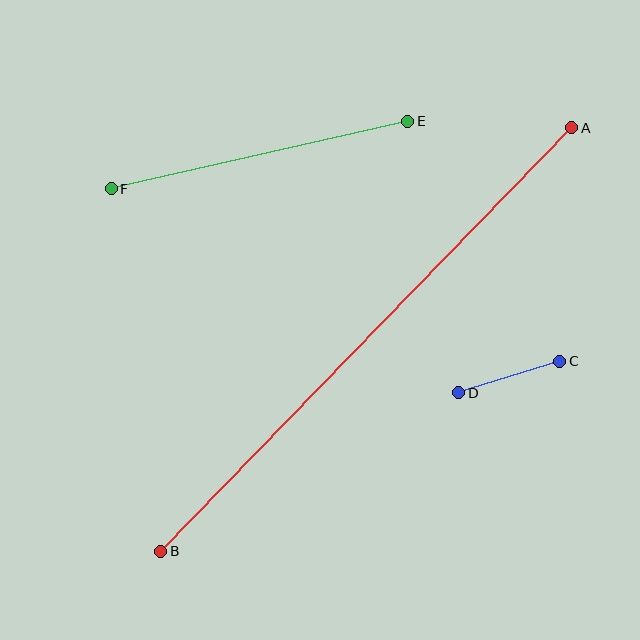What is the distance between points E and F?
The distance is approximately 304 pixels.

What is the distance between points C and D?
The distance is approximately 106 pixels.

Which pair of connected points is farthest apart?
Points A and B are farthest apart.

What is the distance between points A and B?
The distance is approximately 590 pixels.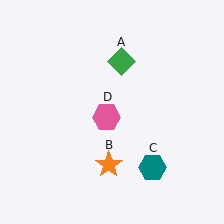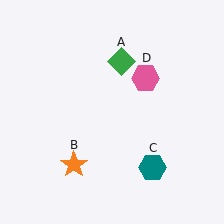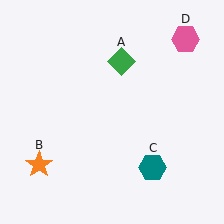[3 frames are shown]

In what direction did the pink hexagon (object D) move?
The pink hexagon (object D) moved up and to the right.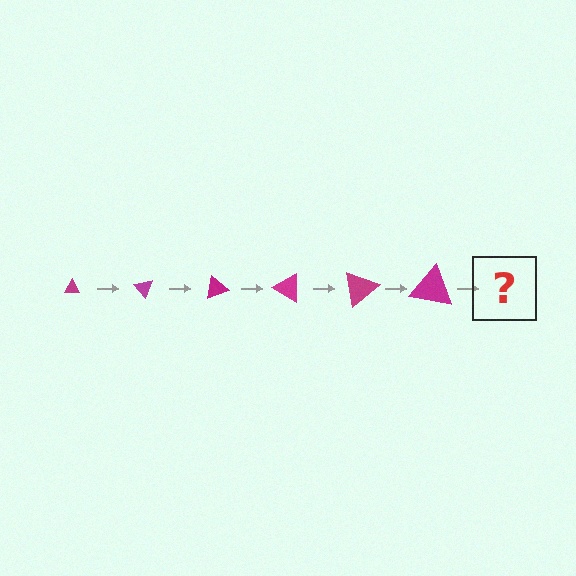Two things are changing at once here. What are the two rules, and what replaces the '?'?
The two rules are that the triangle grows larger each step and it rotates 50 degrees each step. The '?' should be a triangle, larger than the previous one and rotated 300 degrees from the start.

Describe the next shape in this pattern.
It should be a triangle, larger than the previous one and rotated 300 degrees from the start.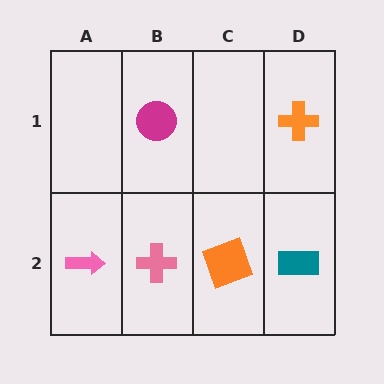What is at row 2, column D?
A teal rectangle.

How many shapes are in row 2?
4 shapes.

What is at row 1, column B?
A magenta circle.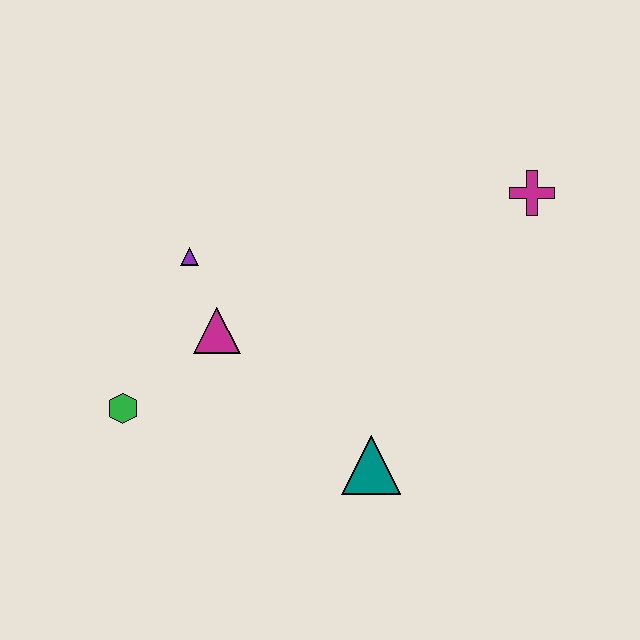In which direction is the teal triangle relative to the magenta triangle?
The teal triangle is to the right of the magenta triangle.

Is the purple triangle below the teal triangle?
No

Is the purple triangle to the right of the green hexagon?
Yes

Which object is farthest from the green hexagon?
The magenta cross is farthest from the green hexagon.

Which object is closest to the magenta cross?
The teal triangle is closest to the magenta cross.